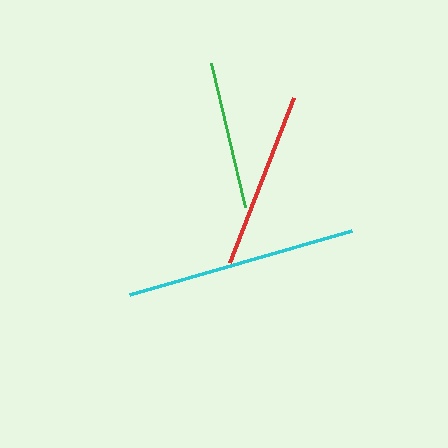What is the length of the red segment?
The red segment is approximately 177 pixels long.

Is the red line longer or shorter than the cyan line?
The cyan line is longer than the red line.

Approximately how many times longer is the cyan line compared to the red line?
The cyan line is approximately 1.3 times the length of the red line.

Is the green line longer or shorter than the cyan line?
The cyan line is longer than the green line.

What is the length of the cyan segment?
The cyan segment is approximately 231 pixels long.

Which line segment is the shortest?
The green line is the shortest at approximately 149 pixels.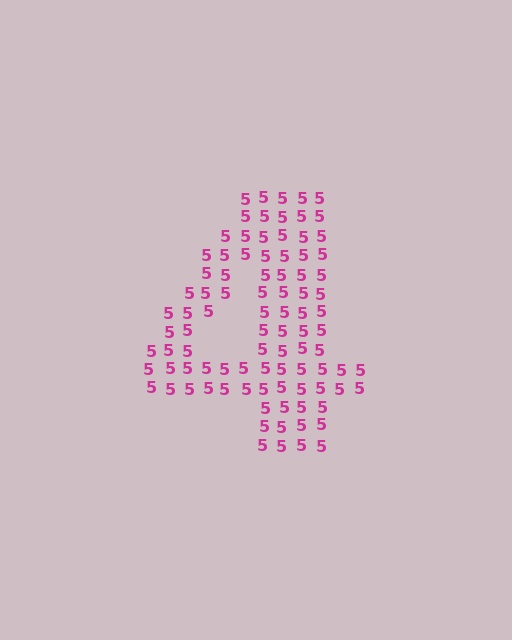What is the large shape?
The large shape is the digit 4.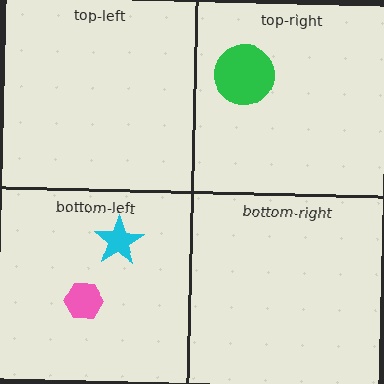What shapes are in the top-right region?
The green circle.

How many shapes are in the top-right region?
1.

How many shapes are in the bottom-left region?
2.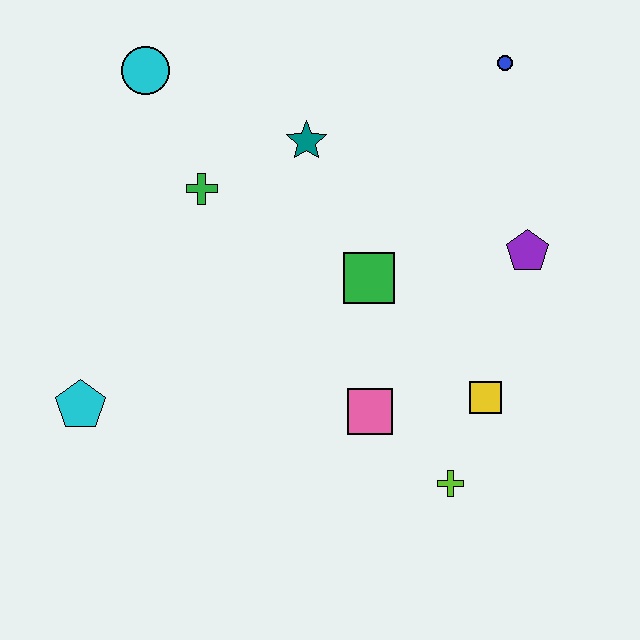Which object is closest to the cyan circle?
The green cross is closest to the cyan circle.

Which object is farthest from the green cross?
The lime cross is farthest from the green cross.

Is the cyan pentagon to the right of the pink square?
No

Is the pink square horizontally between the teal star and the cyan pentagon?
No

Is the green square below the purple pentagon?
Yes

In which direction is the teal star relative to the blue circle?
The teal star is to the left of the blue circle.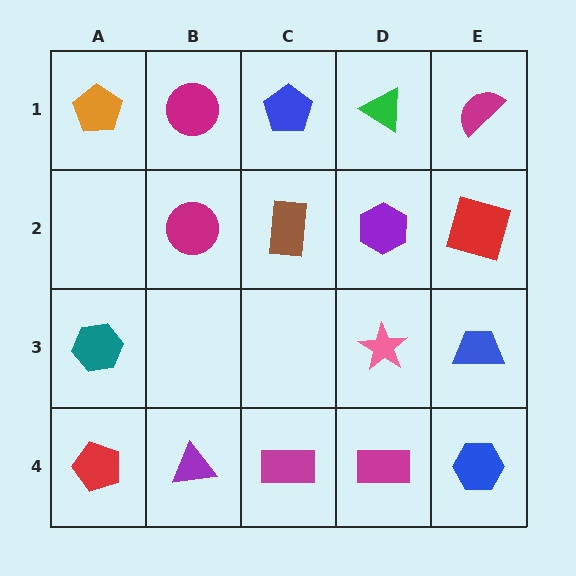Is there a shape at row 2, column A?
No, that cell is empty.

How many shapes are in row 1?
5 shapes.